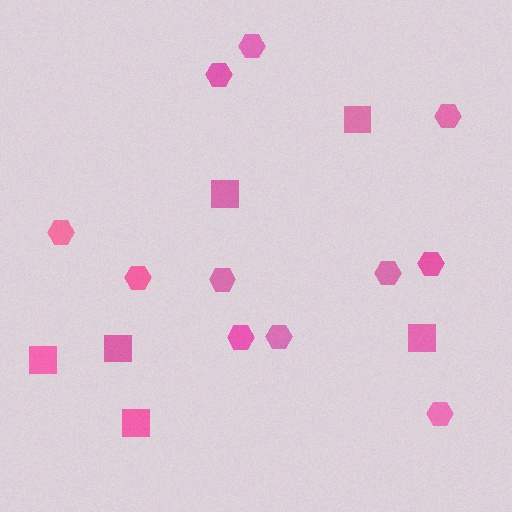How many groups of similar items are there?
There are 2 groups: one group of squares (6) and one group of hexagons (11).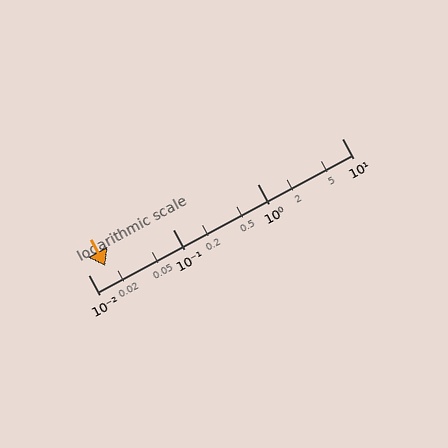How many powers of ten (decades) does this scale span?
The scale spans 3 decades, from 0.01 to 10.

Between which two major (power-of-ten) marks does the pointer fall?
The pointer is between 0.01 and 0.1.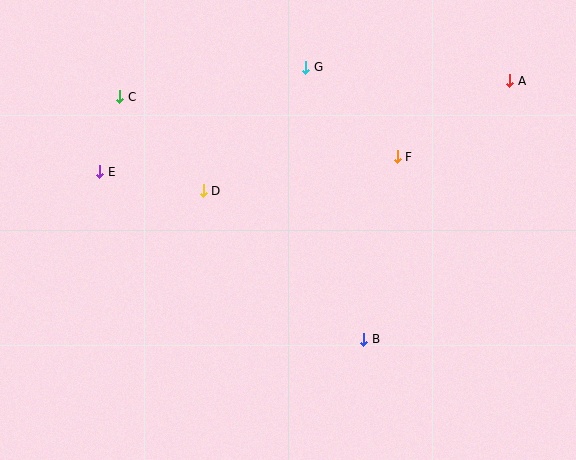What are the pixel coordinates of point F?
Point F is at (397, 157).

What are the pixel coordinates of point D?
Point D is at (203, 191).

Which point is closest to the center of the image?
Point D at (203, 191) is closest to the center.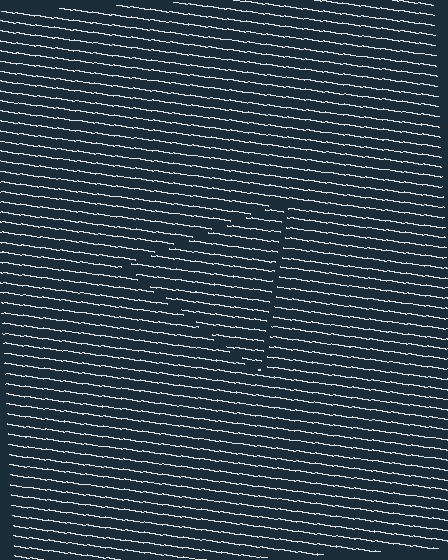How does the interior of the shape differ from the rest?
The interior of the shape contains the same grating, shifted by half a period — the contour is defined by the phase discontinuity where line-ends from the inner and outer gratings abut.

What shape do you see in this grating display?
An illusory triangle. The interior of the shape contains the same grating, shifted by half a period — the contour is defined by the phase discontinuity where line-ends from the inner and outer gratings abut.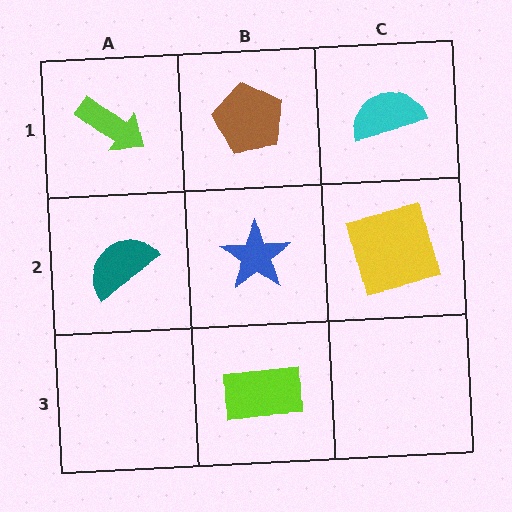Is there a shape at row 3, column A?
No, that cell is empty.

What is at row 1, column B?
A brown pentagon.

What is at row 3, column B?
A lime rectangle.